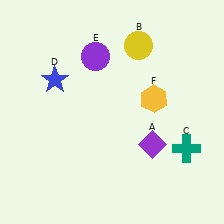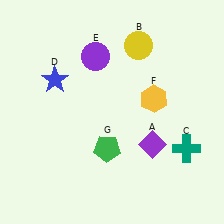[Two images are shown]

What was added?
A green pentagon (G) was added in Image 2.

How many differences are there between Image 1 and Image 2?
There is 1 difference between the two images.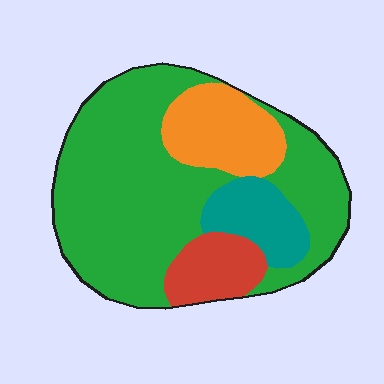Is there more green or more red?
Green.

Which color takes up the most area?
Green, at roughly 65%.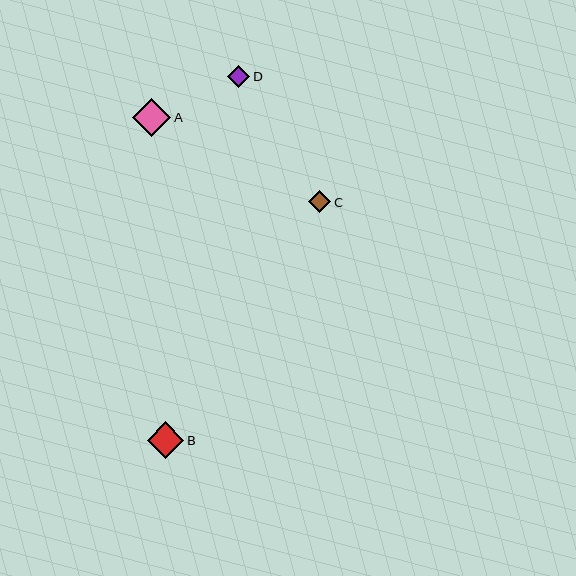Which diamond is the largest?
Diamond A is the largest with a size of approximately 39 pixels.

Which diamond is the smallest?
Diamond D is the smallest with a size of approximately 22 pixels.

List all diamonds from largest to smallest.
From largest to smallest: A, B, C, D.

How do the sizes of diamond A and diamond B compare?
Diamond A and diamond B are approximately the same size.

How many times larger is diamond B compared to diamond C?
Diamond B is approximately 1.6 times the size of diamond C.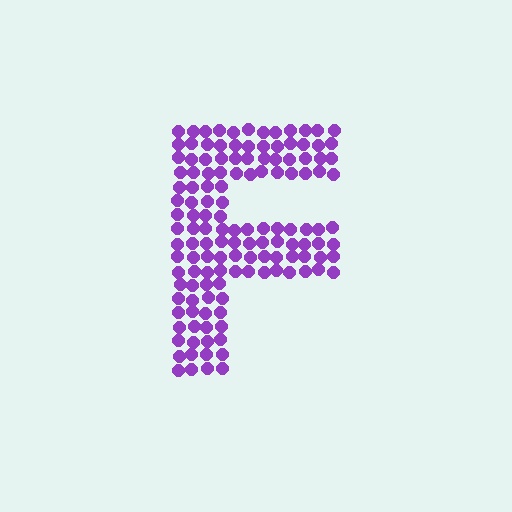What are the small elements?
The small elements are circles.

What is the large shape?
The large shape is the letter F.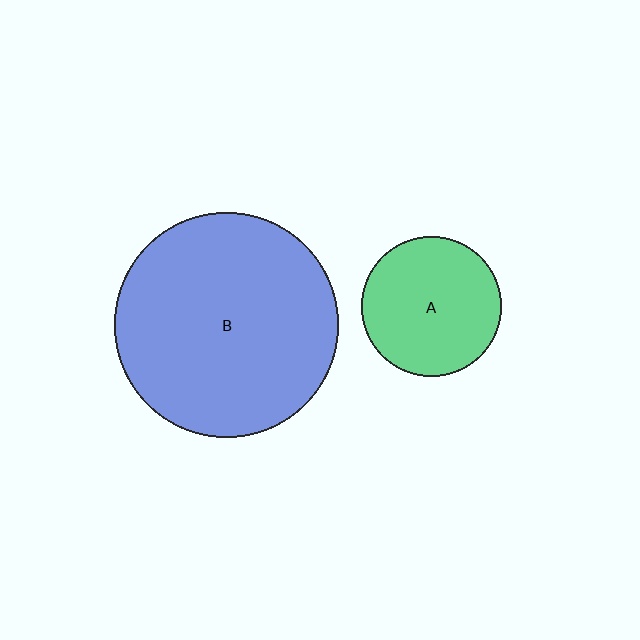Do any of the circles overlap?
No, none of the circles overlap.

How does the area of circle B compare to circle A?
Approximately 2.6 times.